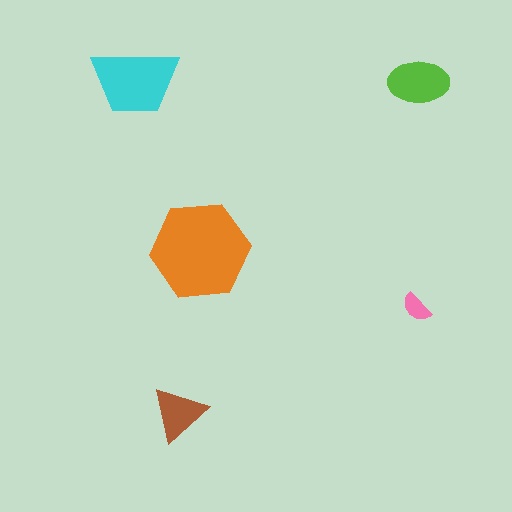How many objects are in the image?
There are 5 objects in the image.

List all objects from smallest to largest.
The pink semicircle, the brown triangle, the lime ellipse, the cyan trapezoid, the orange hexagon.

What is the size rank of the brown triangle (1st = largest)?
4th.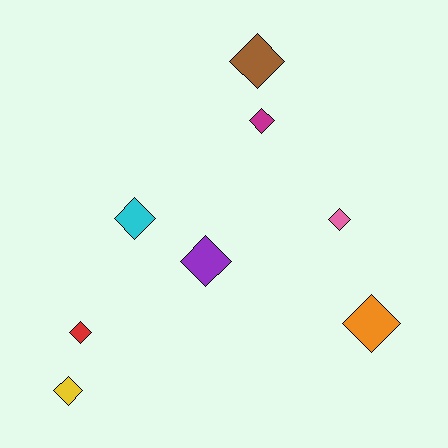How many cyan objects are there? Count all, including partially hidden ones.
There is 1 cyan object.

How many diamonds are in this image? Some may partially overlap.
There are 8 diamonds.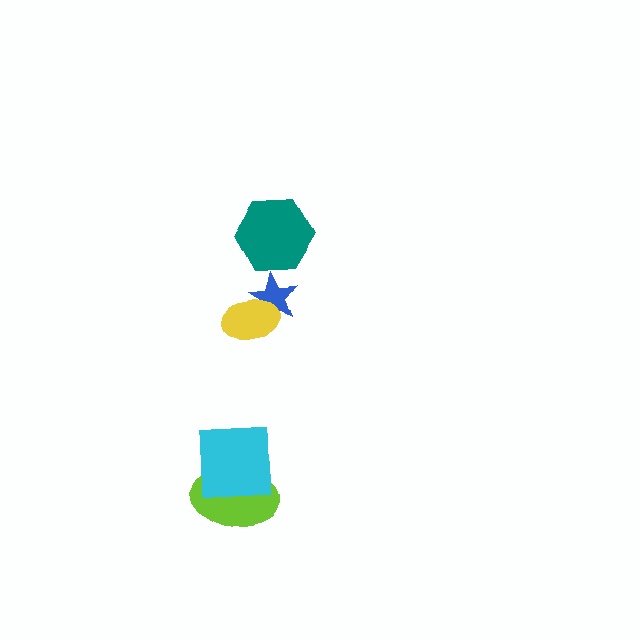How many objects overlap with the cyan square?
1 object overlaps with the cyan square.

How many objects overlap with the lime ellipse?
1 object overlaps with the lime ellipse.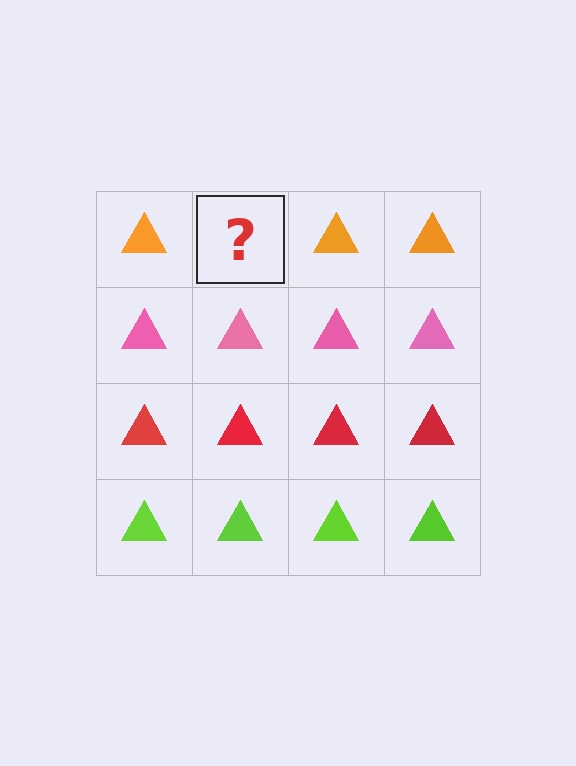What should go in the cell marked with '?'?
The missing cell should contain an orange triangle.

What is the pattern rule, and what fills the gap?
The rule is that each row has a consistent color. The gap should be filled with an orange triangle.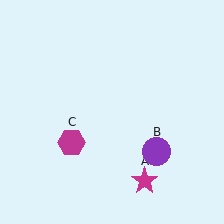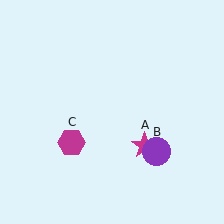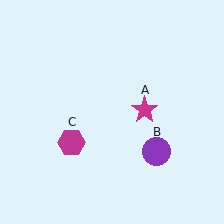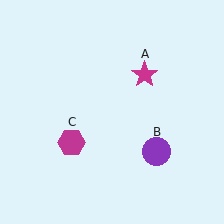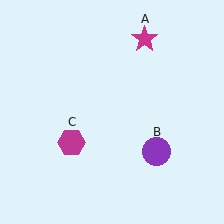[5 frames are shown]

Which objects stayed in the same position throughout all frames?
Purple circle (object B) and magenta hexagon (object C) remained stationary.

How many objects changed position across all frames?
1 object changed position: magenta star (object A).